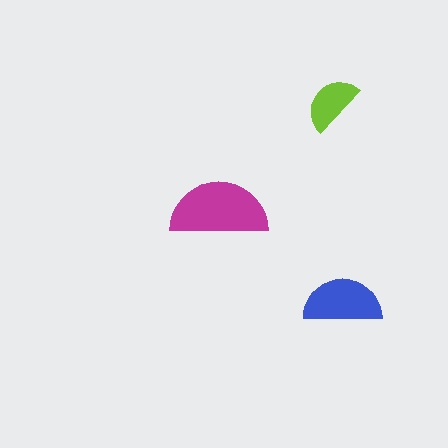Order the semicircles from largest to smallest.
the magenta one, the blue one, the lime one.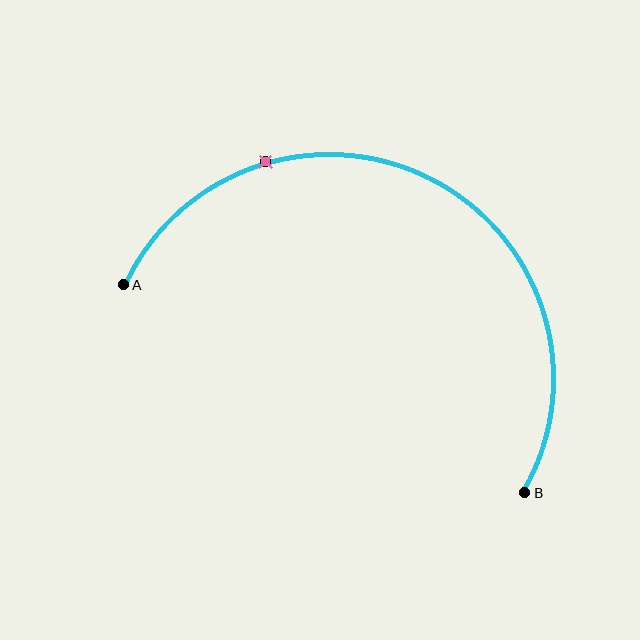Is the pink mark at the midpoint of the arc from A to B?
No. The pink mark lies on the arc but is closer to endpoint A. The arc midpoint would be at the point on the curve equidistant along the arc from both A and B.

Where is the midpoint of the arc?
The arc midpoint is the point on the curve farthest from the straight line joining A and B. It sits above that line.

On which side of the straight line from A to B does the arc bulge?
The arc bulges above the straight line connecting A and B.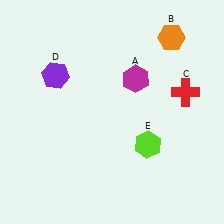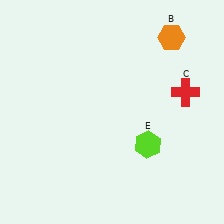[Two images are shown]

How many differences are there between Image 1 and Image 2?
There are 2 differences between the two images.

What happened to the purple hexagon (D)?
The purple hexagon (D) was removed in Image 2. It was in the top-left area of Image 1.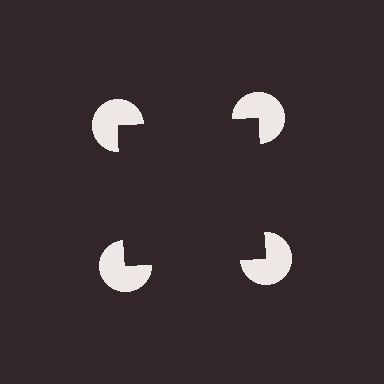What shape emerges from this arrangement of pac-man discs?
An illusory square — its edges are inferred from the aligned wedge cuts in the pac-man discs, not physically drawn.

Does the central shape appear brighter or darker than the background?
It typically appears slightly darker than the background, even though no actual brightness change is drawn.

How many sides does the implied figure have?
4 sides.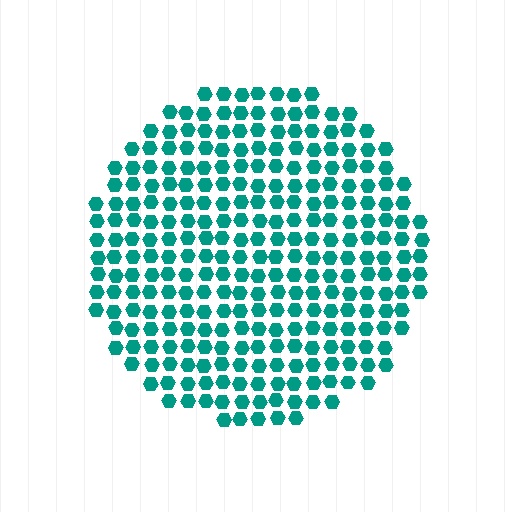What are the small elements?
The small elements are hexagons.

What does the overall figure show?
The overall figure shows a circle.